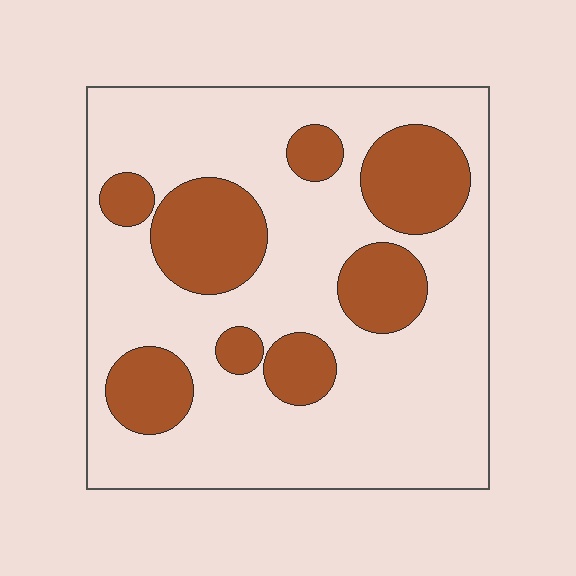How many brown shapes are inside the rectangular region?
8.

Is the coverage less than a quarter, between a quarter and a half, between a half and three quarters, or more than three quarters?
Between a quarter and a half.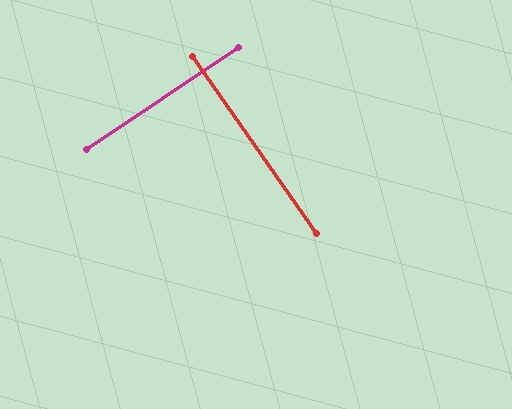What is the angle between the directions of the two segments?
Approximately 89 degrees.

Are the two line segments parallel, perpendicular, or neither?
Perpendicular — they meet at approximately 89°.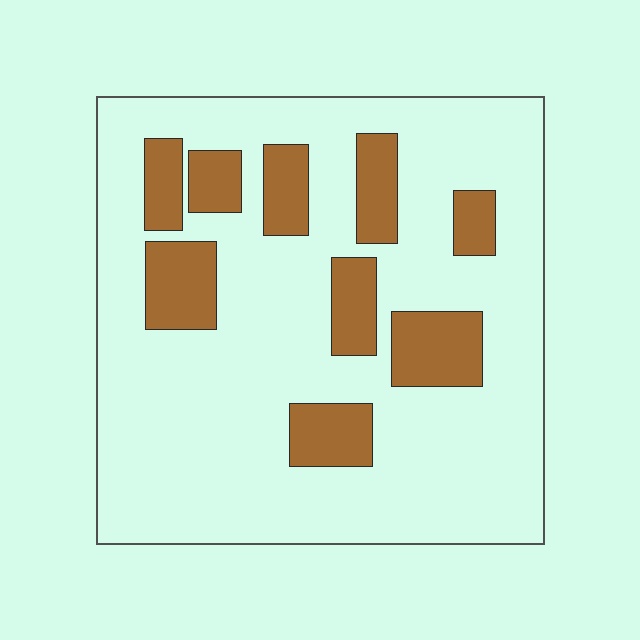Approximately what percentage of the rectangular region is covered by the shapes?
Approximately 20%.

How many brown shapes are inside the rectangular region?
9.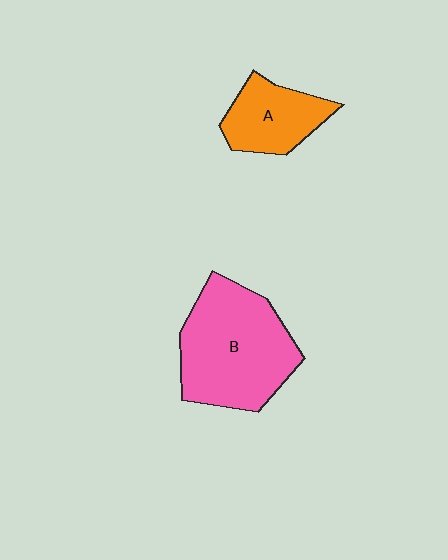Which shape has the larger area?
Shape B (pink).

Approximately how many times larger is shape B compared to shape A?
Approximately 2.0 times.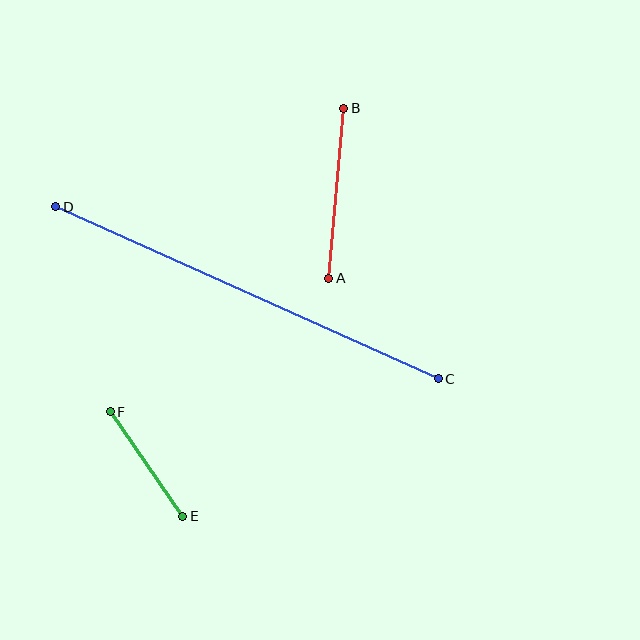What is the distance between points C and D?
The distance is approximately 420 pixels.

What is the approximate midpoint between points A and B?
The midpoint is at approximately (336, 193) pixels.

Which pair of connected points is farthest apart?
Points C and D are farthest apart.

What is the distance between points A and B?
The distance is approximately 171 pixels.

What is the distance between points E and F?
The distance is approximately 127 pixels.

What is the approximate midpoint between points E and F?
The midpoint is at approximately (147, 464) pixels.